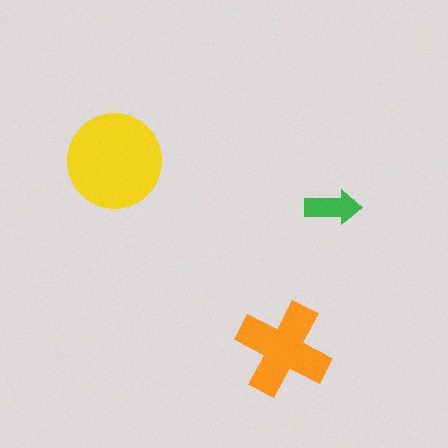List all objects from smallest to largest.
The green arrow, the orange cross, the yellow circle.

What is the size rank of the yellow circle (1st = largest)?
1st.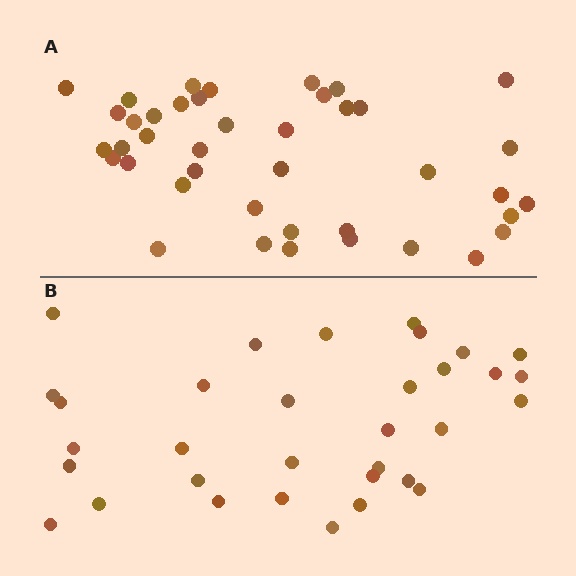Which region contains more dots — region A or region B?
Region A (the top region) has more dots.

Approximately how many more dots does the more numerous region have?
Region A has roughly 8 or so more dots than region B.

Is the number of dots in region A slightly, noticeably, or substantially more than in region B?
Region A has only slightly more — the two regions are fairly close. The ratio is roughly 1.2 to 1.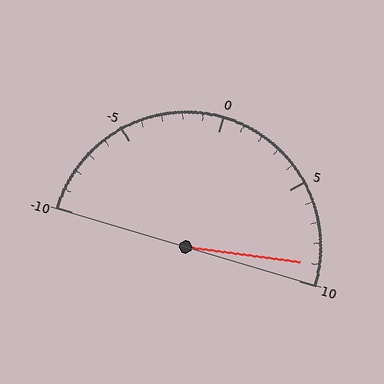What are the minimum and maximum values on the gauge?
The gauge ranges from -10 to 10.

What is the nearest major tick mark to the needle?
The nearest major tick mark is 10.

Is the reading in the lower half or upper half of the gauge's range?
The reading is in the upper half of the range (-10 to 10).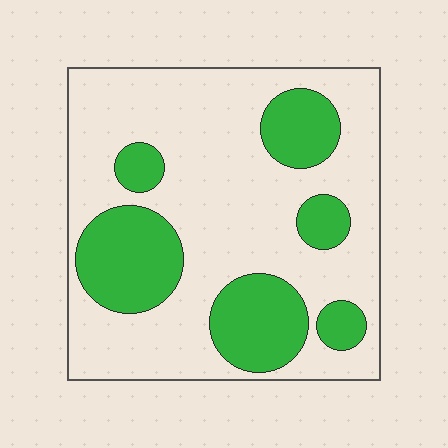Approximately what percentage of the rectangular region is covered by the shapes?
Approximately 30%.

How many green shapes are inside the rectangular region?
6.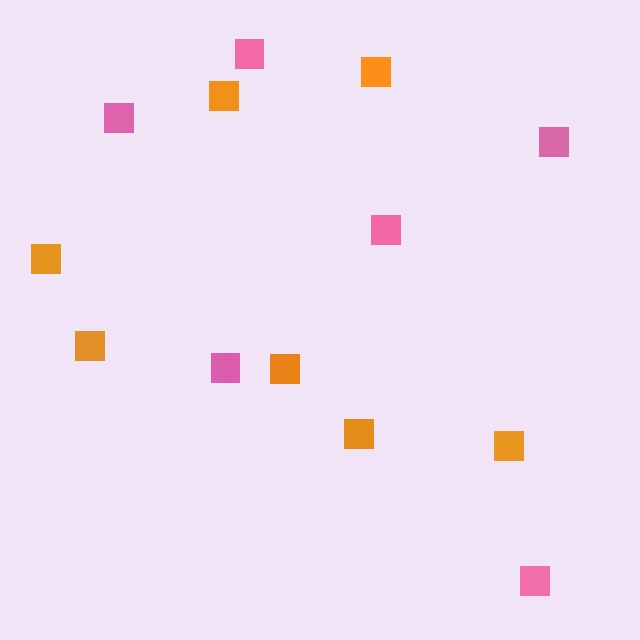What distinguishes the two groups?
There are 2 groups: one group of orange squares (7) and one group of pink squares (6).